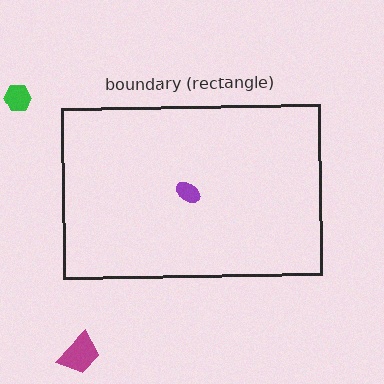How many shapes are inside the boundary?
1 inside, 2 outside.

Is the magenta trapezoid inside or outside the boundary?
Outside.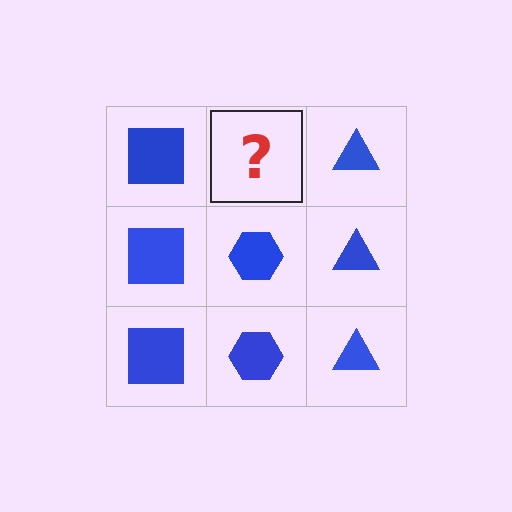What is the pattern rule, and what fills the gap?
The rule is that each column has a consistent shape. The gap should be filled with a blue hexagon.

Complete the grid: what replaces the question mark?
The question mark should be replaced with a blue hexagon.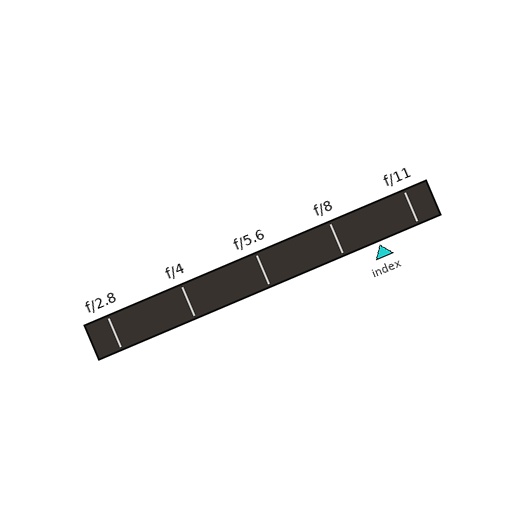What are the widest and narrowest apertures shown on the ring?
The widest aperture shown is f/2.8 and the narrowest is f/11.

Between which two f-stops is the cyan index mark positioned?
The index mark is between f/8 and f/11.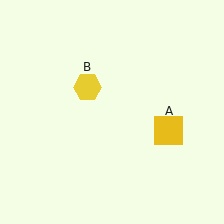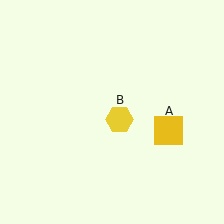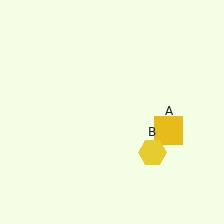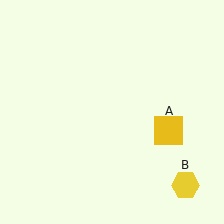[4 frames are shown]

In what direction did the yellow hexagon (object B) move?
The yellow hexagon (object B) moved down and to the right.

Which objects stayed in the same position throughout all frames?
Yellow square (object A) remained stationary.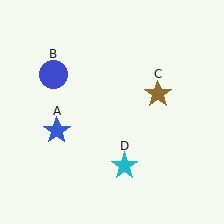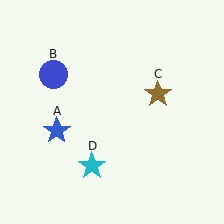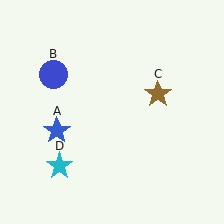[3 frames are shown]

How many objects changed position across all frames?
1 object changed position: cyan star (object D).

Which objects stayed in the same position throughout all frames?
Blue star (object A) and blue circle (object B) and brown star (object C) remained stationary.